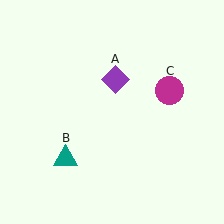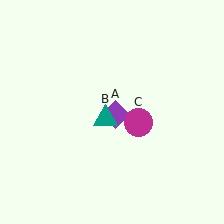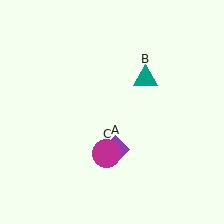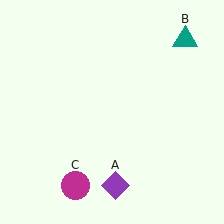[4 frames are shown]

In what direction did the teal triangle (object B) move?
The teal triangle (object B) moved up and to the right.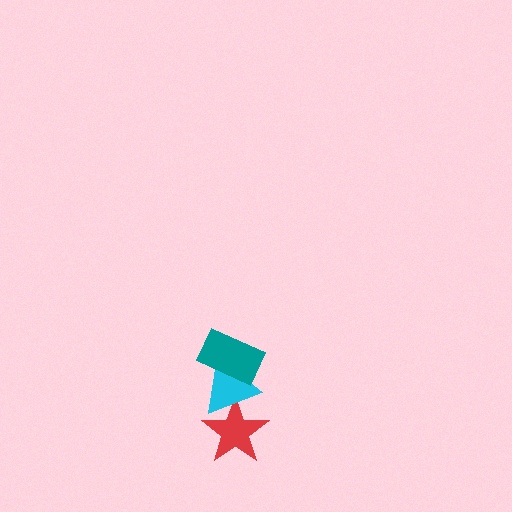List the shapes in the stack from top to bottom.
From top to bottom: the teal rectangle, the cyan triangle, the red star.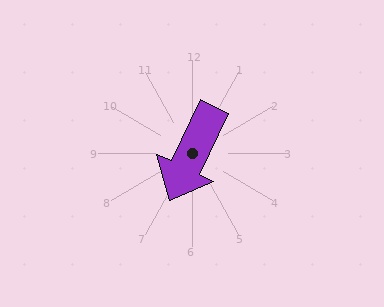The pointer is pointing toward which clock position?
Roughly 7 o'clock.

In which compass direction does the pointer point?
Southwest.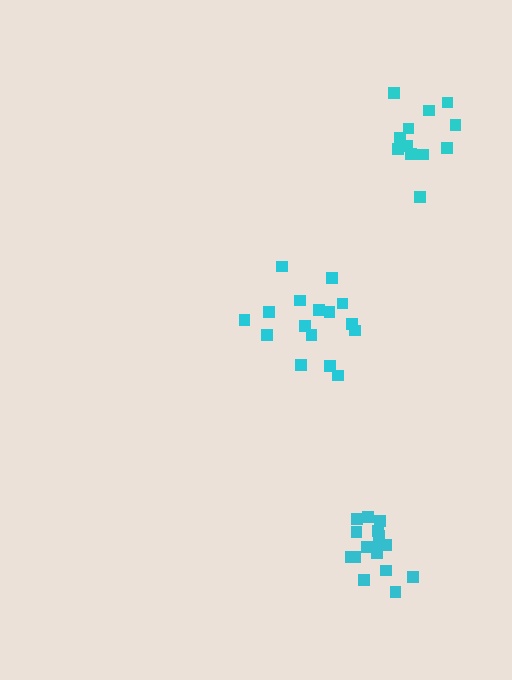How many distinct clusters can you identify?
There are 3 distinct clusters.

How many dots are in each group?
Group 1: 16 dots, Group 2: 12 dots, Group 3: 16 dots (44 total).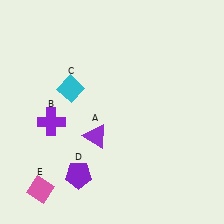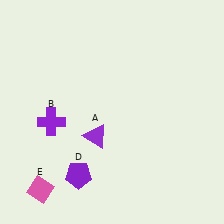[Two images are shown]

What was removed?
The cyan diamond (C) was removed in Image 2.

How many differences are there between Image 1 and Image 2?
There is 1 difference between the two images.